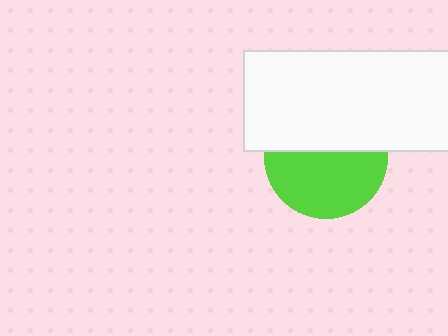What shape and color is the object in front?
The object in front is a white rectangle.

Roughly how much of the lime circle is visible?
About half of it is visible (roughly 56%).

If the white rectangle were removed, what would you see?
You would see the complete lime circle.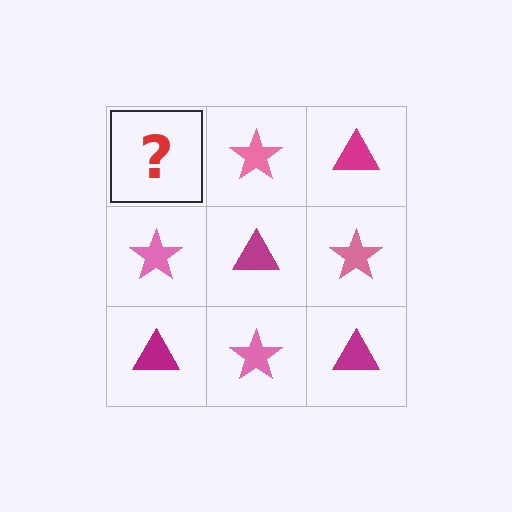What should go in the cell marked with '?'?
The missing cell should contain a magenta triangle.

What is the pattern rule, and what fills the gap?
The rule is that it alternates magenta triangle and pink star in a checkerboard pattern. The gap should be filled with a magenta triangle.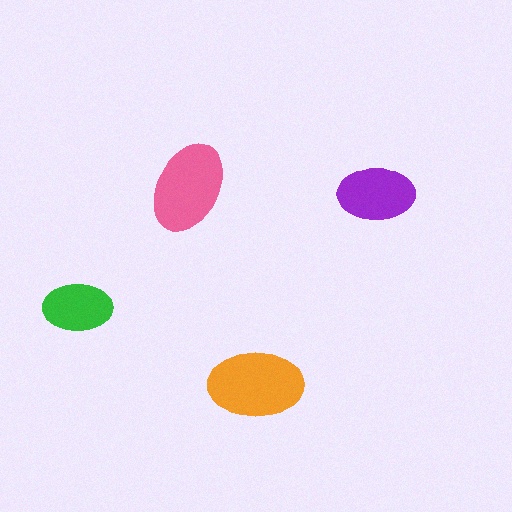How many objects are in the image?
There are 4 objects in the image.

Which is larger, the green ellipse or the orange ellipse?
The orange one.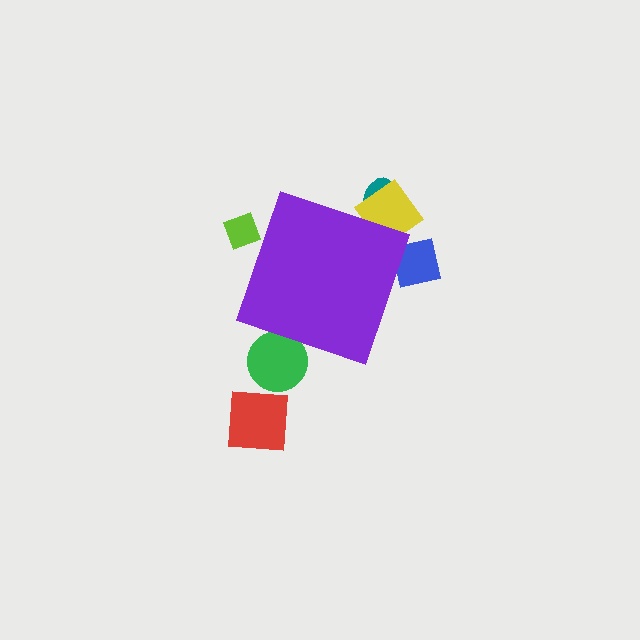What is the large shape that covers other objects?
A purple diamond.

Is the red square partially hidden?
No, the red square is fully visible.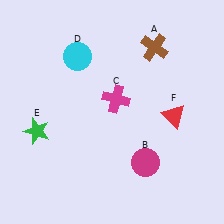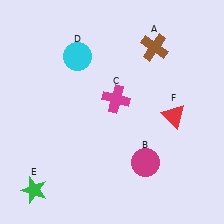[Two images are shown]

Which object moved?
The green star (E) moved down.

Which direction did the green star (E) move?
The green star (E) moved down.